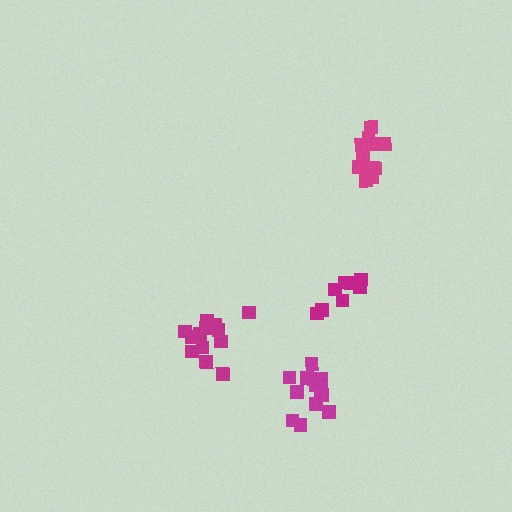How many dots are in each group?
Group 1: 13 dots, Group 2: 13 dots, Group 3: 12 dots, Group 4: 9 dots (47 total).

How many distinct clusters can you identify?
There are 4 distinct clusters.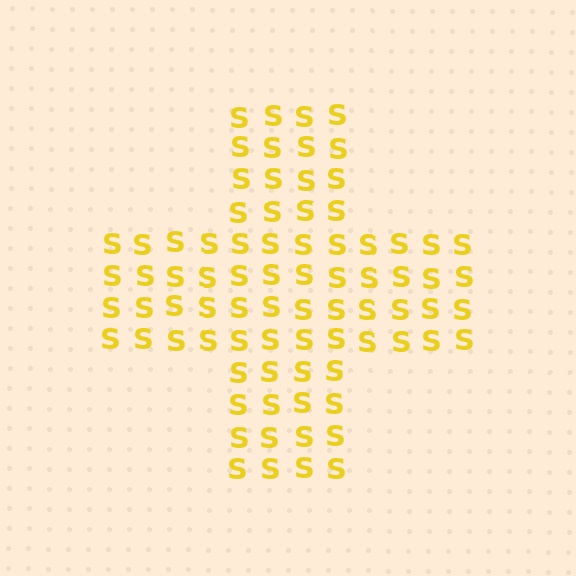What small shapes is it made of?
It is made of small letter S's.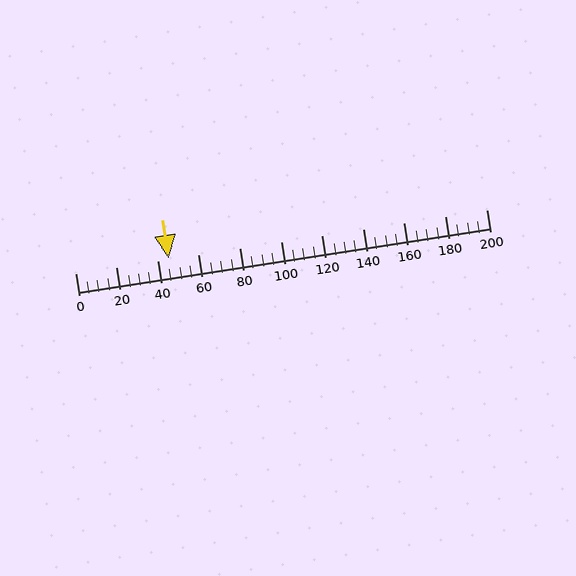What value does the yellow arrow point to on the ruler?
The yellow arrow points to approximately 45.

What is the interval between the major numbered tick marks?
The major tick marks are spaced 20 units apart.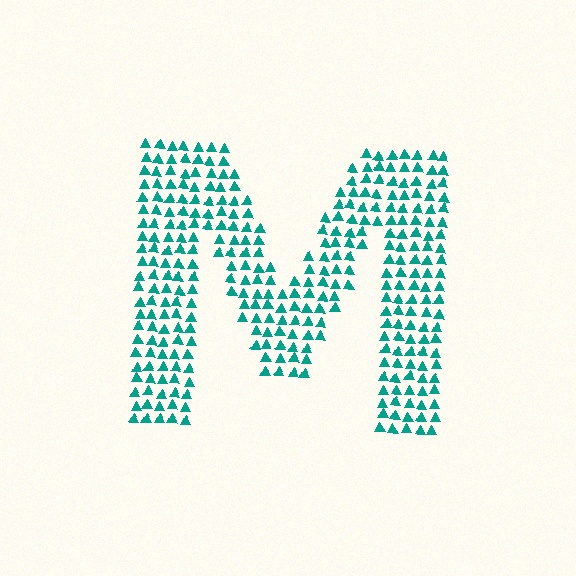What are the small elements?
The small elements are triangles.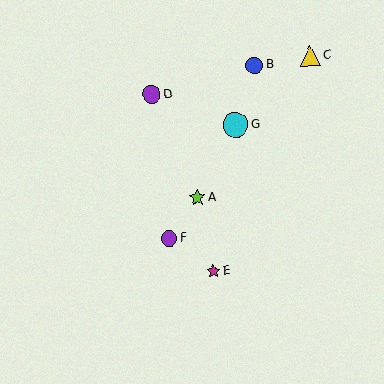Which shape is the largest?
The cyan circle (labeled G) is the largest.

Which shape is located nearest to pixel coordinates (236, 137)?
The cyan circle (labeled G) at (235, 125) is nearest to that location.